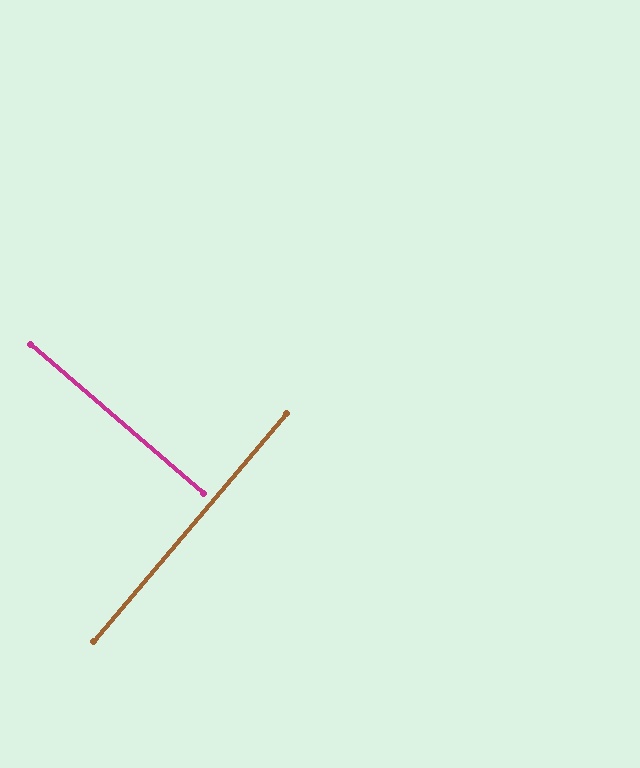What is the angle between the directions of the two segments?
Approximately 90 degrees.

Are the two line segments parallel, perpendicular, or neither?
Perpendicular — they meet at approximately 90°.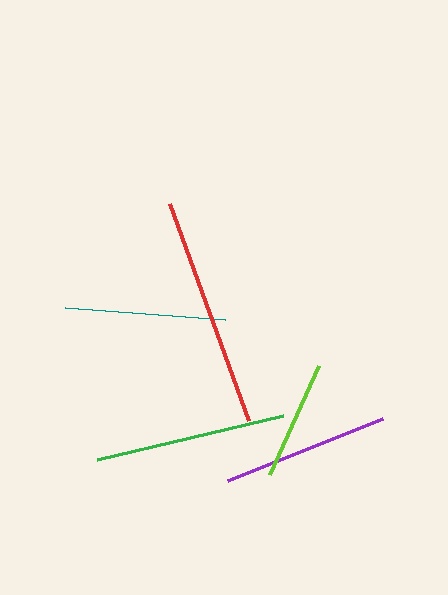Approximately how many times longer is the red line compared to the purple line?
The red line is approximately 1.4 times the length of the purple line.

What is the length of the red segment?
The red segment is approximately 231 pixels long.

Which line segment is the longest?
The red line is the longest at approximately 231 pixels.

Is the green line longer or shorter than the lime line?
The green line is longer than the lime line.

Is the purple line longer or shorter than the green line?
The green line is longer than the purple line.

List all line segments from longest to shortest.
From longest to shortest: red, green, purple, teal, lime.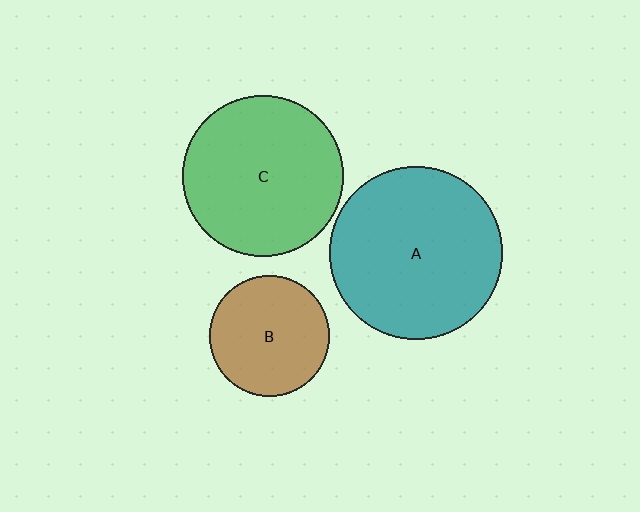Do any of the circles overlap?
No, none of the circles overlap.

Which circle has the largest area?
Circle A (teal).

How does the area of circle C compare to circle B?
Approximately 1.8 times.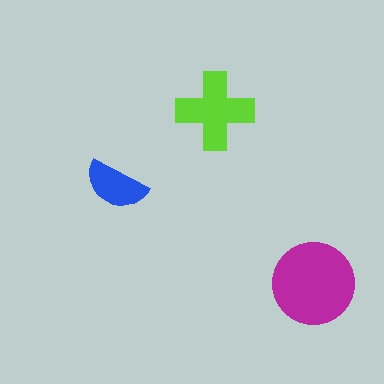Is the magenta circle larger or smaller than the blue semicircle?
Larger.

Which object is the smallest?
The blue semicircle.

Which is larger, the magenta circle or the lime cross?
The magenta circle.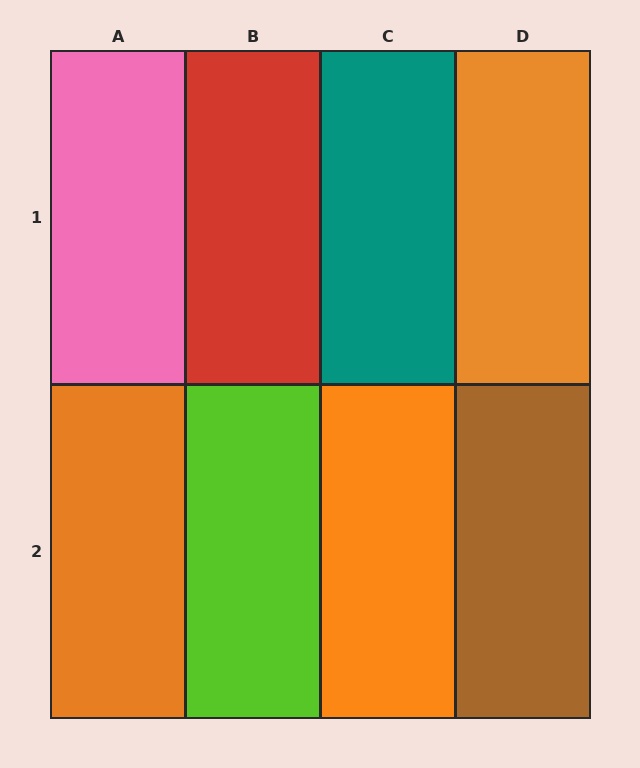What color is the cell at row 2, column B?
Lime.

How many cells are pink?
1 cell is pink.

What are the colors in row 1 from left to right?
Pink, red, teal, orange.